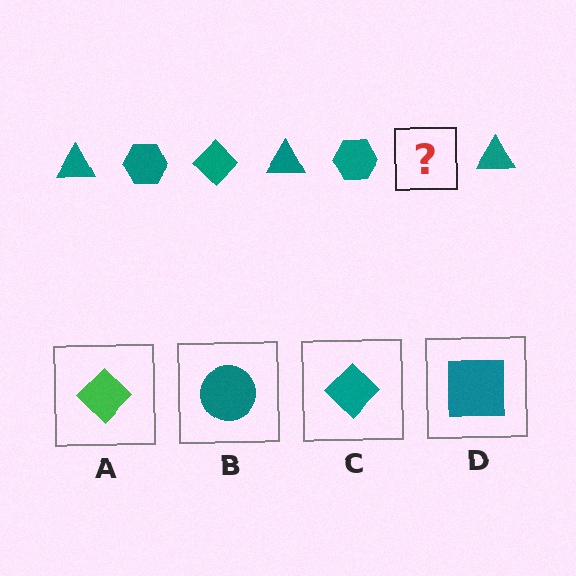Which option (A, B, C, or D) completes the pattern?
C.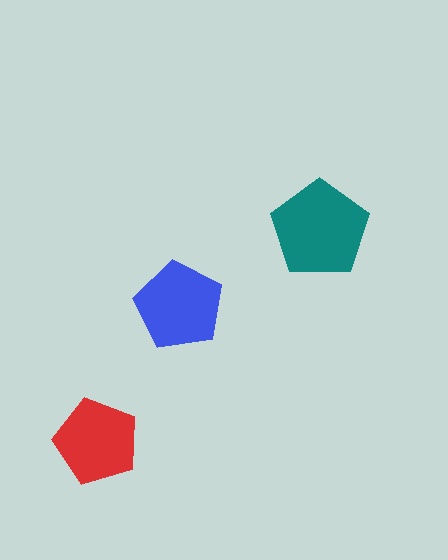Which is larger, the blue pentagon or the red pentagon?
The blue one.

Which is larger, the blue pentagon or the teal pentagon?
The teal one.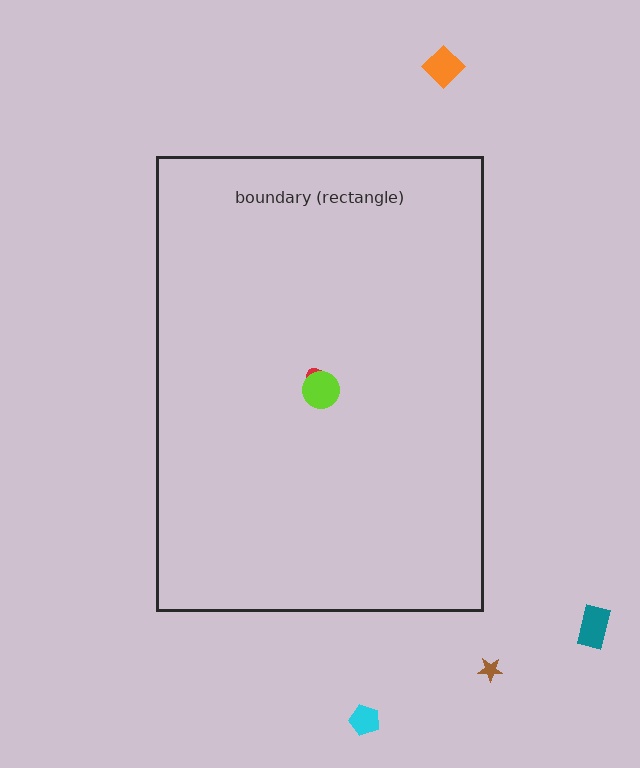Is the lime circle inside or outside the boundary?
Inside.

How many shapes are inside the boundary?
2 inside, 4 outside.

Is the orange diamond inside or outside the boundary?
Outside.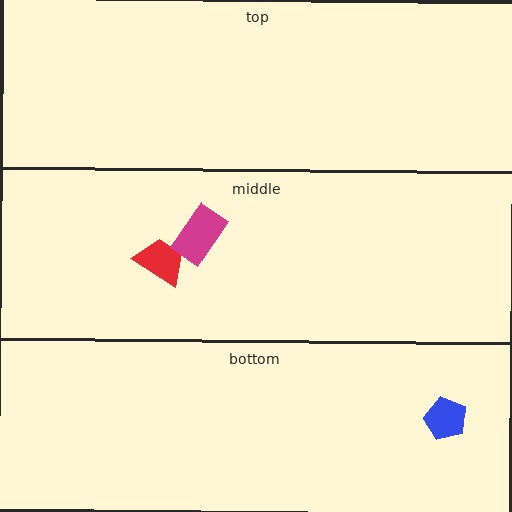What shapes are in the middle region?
The red trapezoid, the magenta rectangle.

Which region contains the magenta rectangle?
The middle region.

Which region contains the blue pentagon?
The bottom region.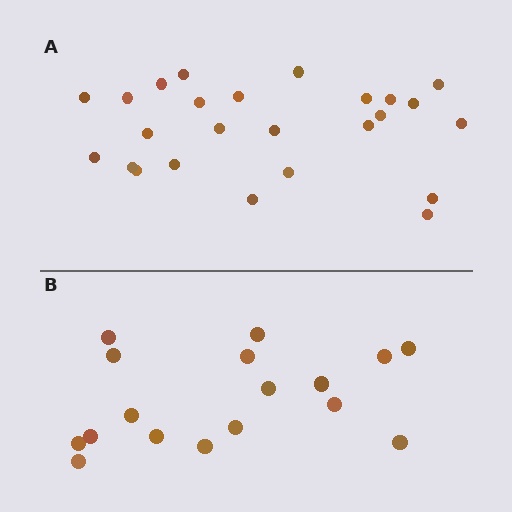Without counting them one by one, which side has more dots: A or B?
Region A (the top region) has more dots.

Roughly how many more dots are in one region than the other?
Region A has roughly 8 or so more dots than region B.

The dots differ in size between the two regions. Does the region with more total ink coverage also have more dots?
No. Region B has more total ink coverage because its dots are larger, but region A actually contains more individual dots. Total area can be misleading — the number of items is what matters here.